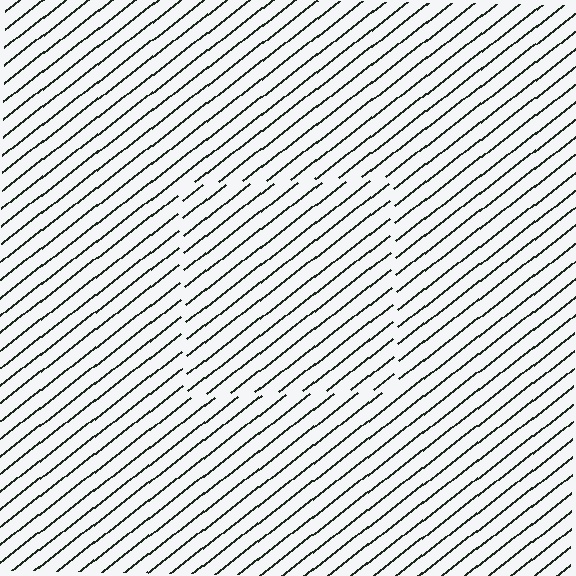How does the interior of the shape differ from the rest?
The interior of the shape contains the same grating, shifted by half a period — the contour is defined by the phase discontinuity where line-ends from the inner and outer gratings abut.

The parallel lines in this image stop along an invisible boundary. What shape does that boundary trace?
An illusory square. The interior of the shape contains the same grating, shifted by half a period — the contour is defined by the phase discontinuity where line-ends from the inner and outer gratings abut.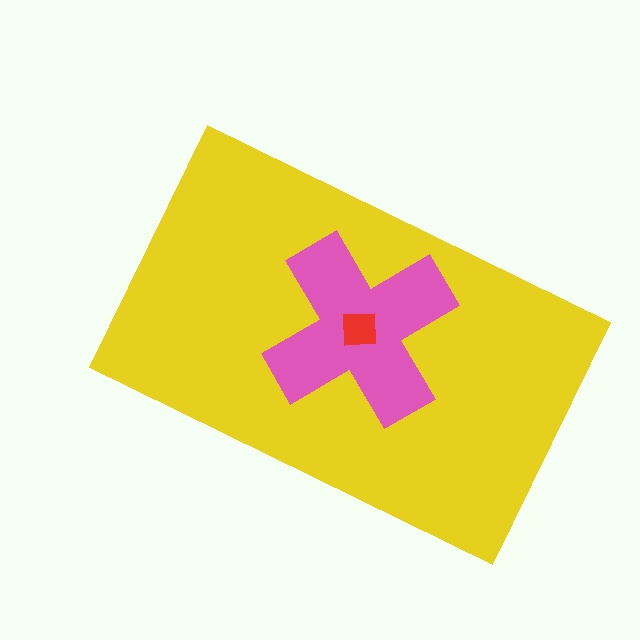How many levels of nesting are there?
3.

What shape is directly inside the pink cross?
The red square.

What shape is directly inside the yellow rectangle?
The pink cross.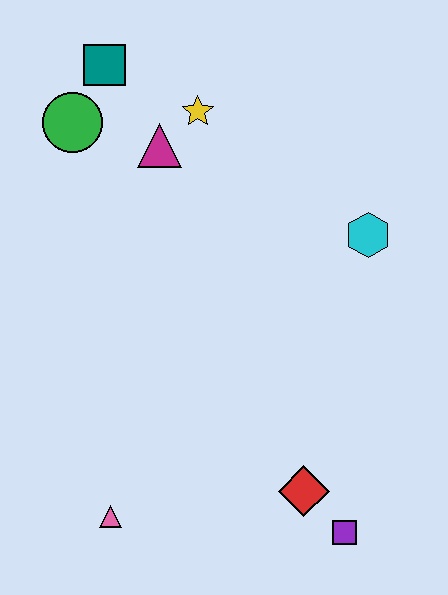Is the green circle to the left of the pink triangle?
Yes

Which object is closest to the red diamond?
The purple square is closest to the red diamond.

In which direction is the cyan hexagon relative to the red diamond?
The cyan hexagon is above the red diamond.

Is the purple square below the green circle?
Yes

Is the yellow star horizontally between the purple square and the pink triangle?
Yes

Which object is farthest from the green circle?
The purple square is farthest from the green circle.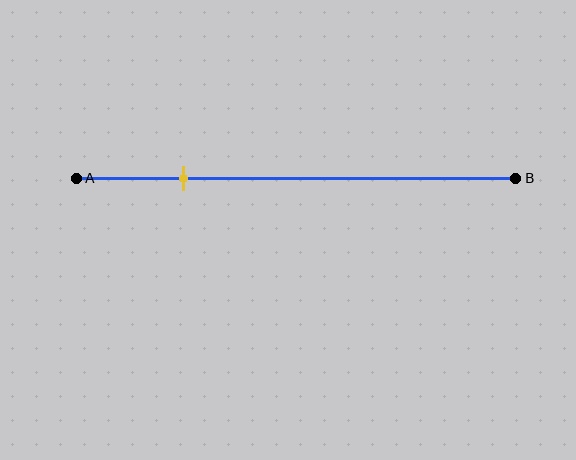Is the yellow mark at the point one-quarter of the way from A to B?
Yes, the mark is approximately at the one-quarter point.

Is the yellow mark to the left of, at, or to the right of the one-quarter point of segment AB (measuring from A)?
The yellow mark is approximately at the one-quarter point of segment AB.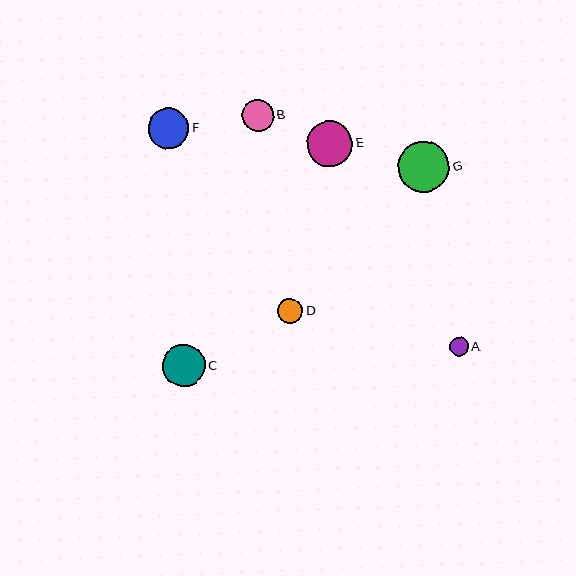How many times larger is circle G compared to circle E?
Circle G is approximately 1.1 times the size of circle E.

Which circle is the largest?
Circle G is the largest with a size of approximately 51 pixels.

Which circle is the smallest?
Circle A is the smallest with a size of approximately 19 pixels.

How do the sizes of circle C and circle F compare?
Circle C and circle F are approximately the same size.